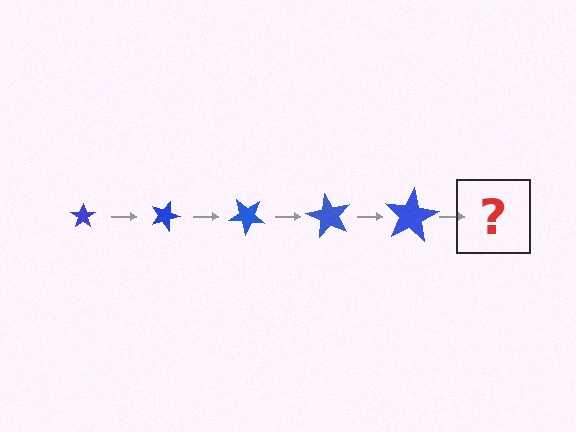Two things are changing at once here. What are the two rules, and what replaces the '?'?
The two rules are that the star grows larger each step and it rotates 20 degrees each step. The '?' should be a star, larger than the previous one and rotated 100 degrees from the start.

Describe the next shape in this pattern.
It should be a star, larger than the previous one and rotated 100 degrees from the start.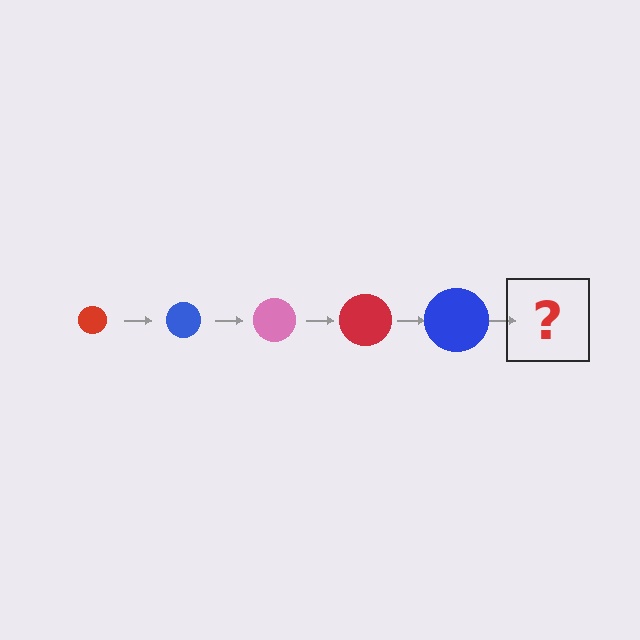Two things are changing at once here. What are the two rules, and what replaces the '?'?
The two rules are that the circle grows larger each step and the color cycles through red, blue, and pink. The '?' should be a pink circle, larger than the previous one.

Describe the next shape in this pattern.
It should be a pink circle, larger than the previous one.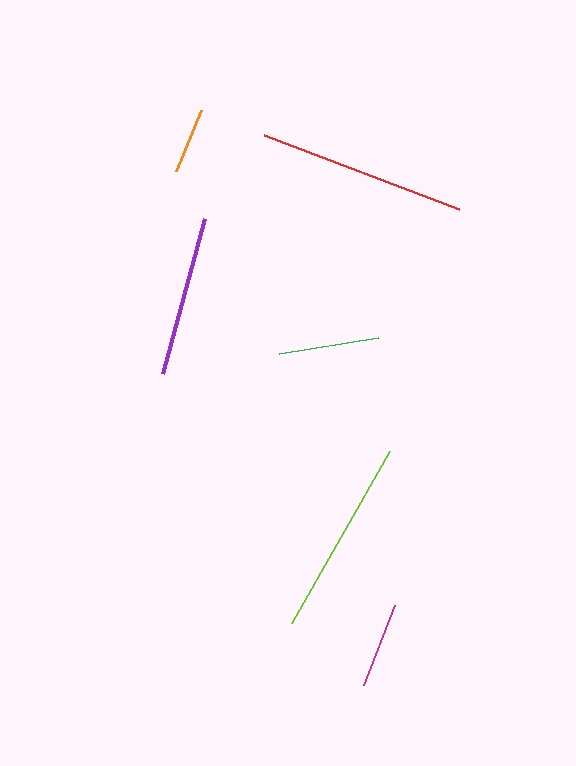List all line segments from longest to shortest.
From longest to shortest: red, lime, purple, green, magenta, orange.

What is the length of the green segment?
The green segment is approximately 100 pixels long.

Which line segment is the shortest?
The orange line is the shortest at approximately 66 pixels.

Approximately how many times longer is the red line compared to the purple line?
The red line is approximately 1.3 times the length of the purple line.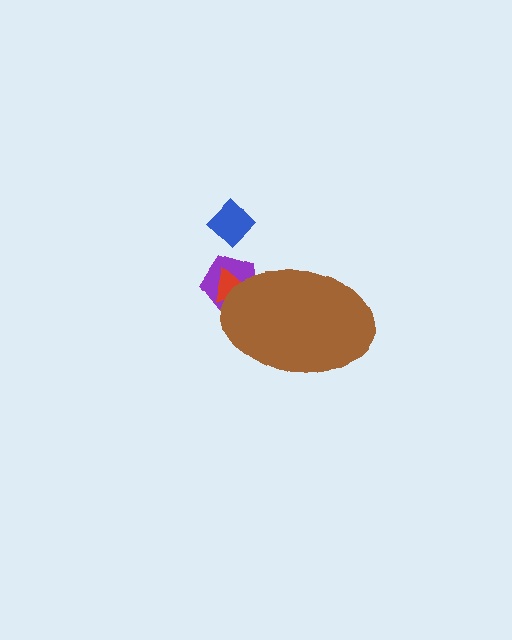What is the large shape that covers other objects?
A brown ellipse.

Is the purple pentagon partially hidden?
Yes, the purple pentagon is partially hidden behind the brown ellipse.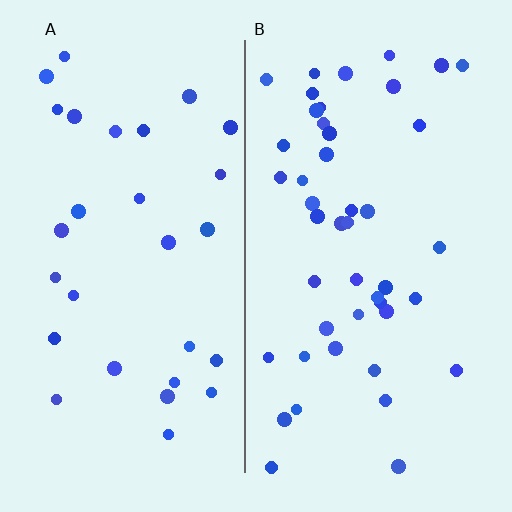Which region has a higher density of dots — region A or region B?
B (the right).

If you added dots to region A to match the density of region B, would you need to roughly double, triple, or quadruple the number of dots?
Approximately double.